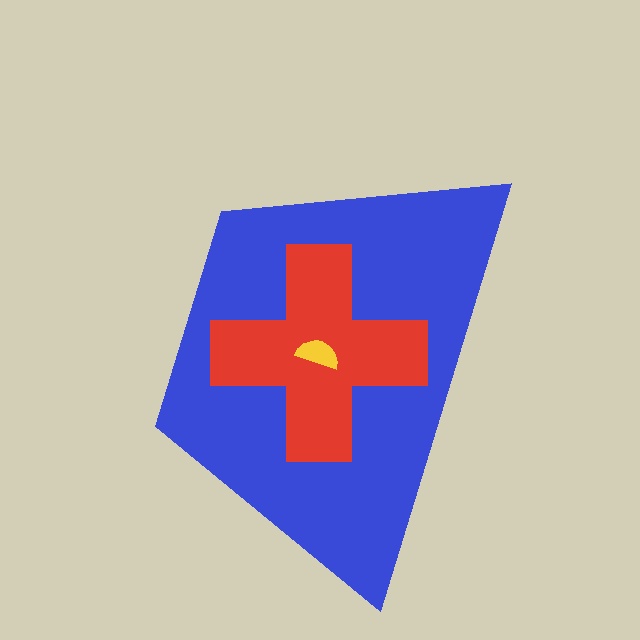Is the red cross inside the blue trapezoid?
Yes.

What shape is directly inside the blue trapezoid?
The red cross.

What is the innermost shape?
The yellow semicircle.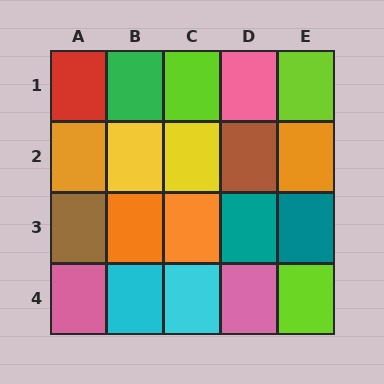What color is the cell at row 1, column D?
Pink.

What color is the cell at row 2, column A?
Orange.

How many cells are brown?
2 cells are brown.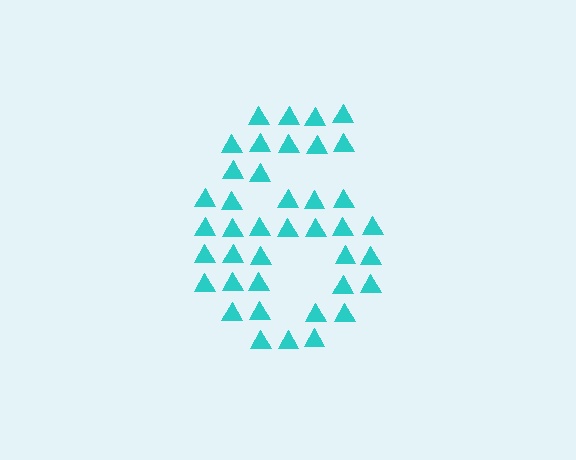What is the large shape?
The large shape is the digit 6.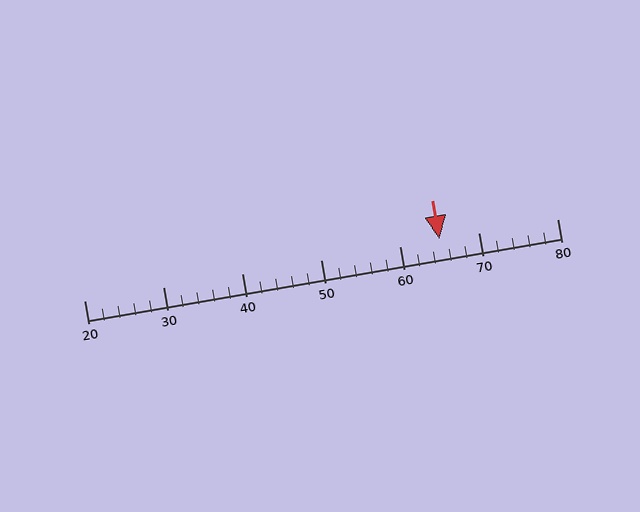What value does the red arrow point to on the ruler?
The red arrow points to approximately 65.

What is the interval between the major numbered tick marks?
The major tick marks are spaced 10 units apart.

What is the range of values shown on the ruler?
The ruler shows values from 20 to 80.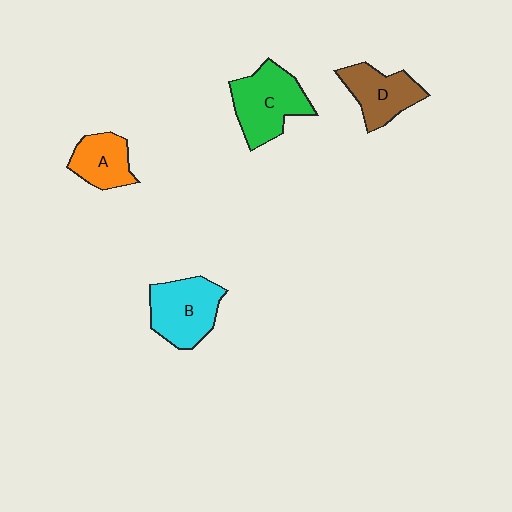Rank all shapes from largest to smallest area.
From largest to smallest: C (green), B (cyan), D (brown), A (orange).